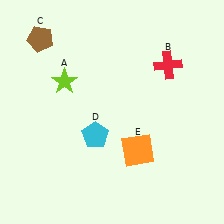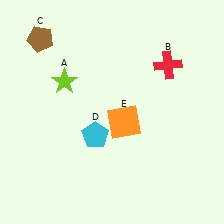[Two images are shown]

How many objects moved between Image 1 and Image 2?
1 object moved between the two images.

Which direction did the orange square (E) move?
The orange square (E) moved up.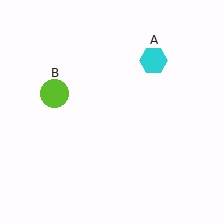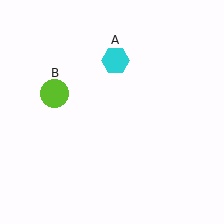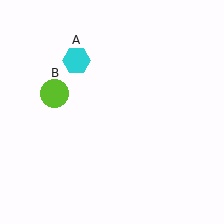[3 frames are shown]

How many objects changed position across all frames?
1 object changed position: cyan hexagon (object A).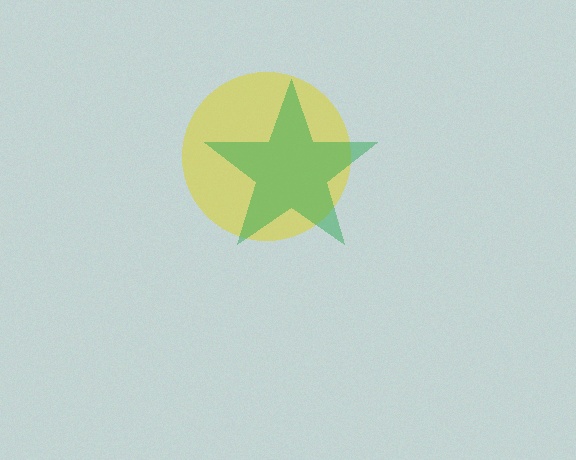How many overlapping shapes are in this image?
There are 2 overlapping shapes in the image.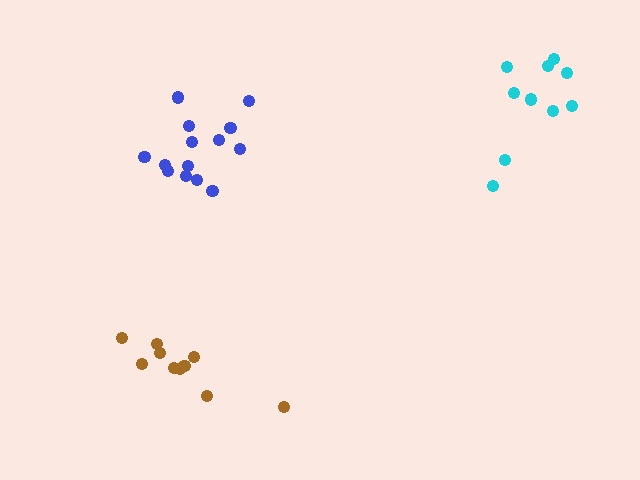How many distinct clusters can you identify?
There are 3 distinct clusters.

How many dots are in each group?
Group 1: 14 dots, Group 2: 10 dots, Group 3: 10 dots (34 total).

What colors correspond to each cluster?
The clusters are colored: blue, cyan, brown.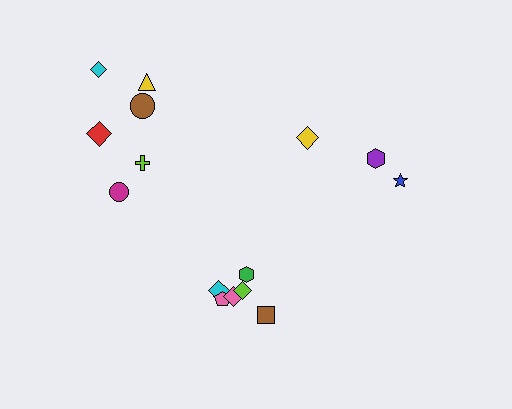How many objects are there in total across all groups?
There are 15 objects.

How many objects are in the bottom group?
There are 6 objects.